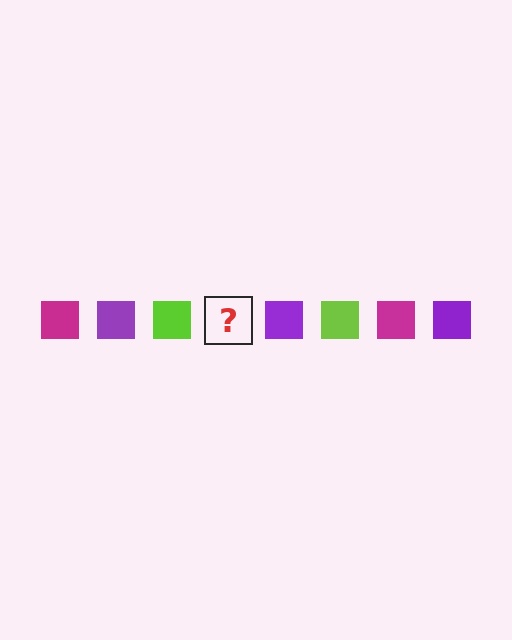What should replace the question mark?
The question mark should be replaced with a magenta square.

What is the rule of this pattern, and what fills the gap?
The rule is that the pattern cycles through magenta, purple, lime squares. The gap should be filled with a magenta square.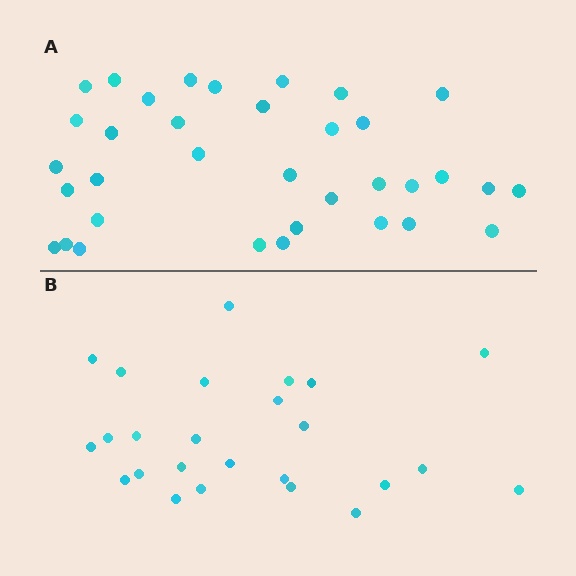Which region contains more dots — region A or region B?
Region A (the top region) has more dots.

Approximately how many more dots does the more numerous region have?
Region A has roughly 10 or so more dots than region B.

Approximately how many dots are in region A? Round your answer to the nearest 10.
About 40 dots. (The exact count is 35, which rounds to 40.)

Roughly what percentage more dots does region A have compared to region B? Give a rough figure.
About 40% more.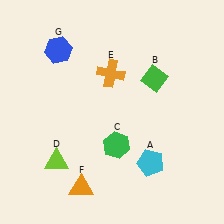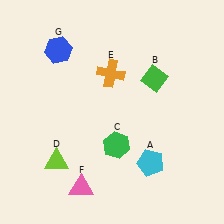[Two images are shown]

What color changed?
The triangle (F) changed from orange in Image 1 to pink in Image 2.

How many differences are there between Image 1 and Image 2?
There is 1 difference between the two images.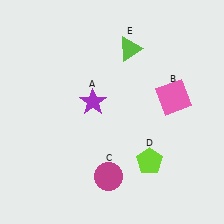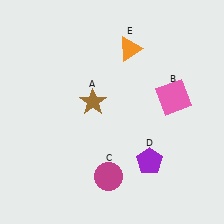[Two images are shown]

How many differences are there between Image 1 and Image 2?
There are 3 differences between the two images.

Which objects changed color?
A changed from purple to brown. D changed from lime to purple. E changed from lime to orange.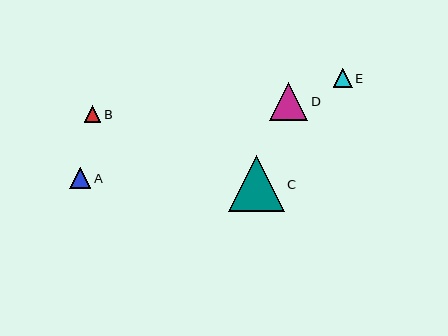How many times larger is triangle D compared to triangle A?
Triangle D is approximately 1.8 times the size of triangle A.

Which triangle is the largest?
Triangle C is the largest with a size of approximately 56 pixels.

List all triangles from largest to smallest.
From largest to smallest: C, D, A, E, B.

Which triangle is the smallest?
Triangle B is the smallest with a size of approximately 16 pixels.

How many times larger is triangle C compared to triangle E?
Triangle C is approximately 3.0 times the size of triangle E.